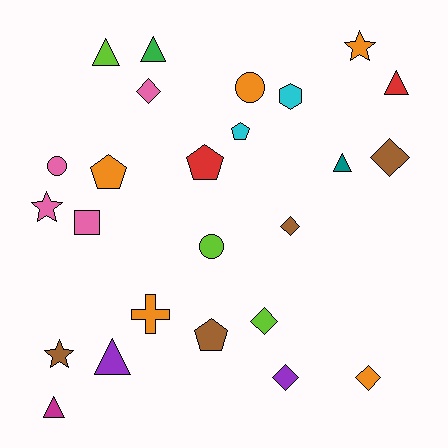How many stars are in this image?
There are 3 stars.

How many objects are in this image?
There are 25 objects.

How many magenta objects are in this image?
There is 1 magenta object.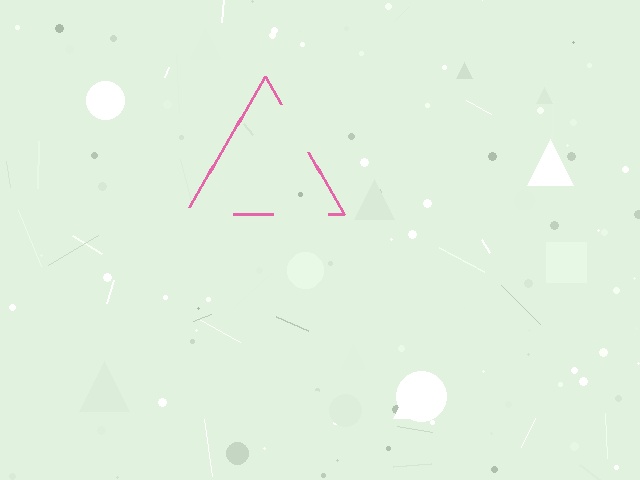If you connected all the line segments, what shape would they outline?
They would outline a triangle.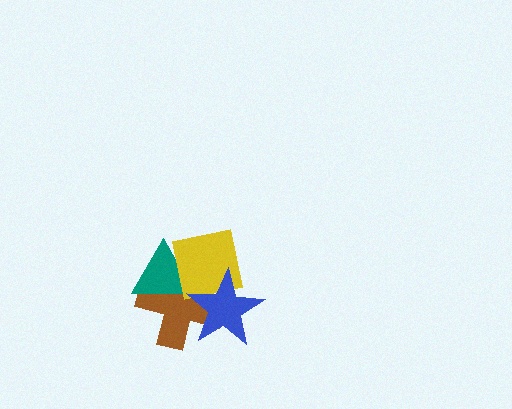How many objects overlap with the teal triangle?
2 objects overlap with the teal triangle.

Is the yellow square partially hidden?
Yes, it is partially covered by another shape.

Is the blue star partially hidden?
No, no other shape covers it.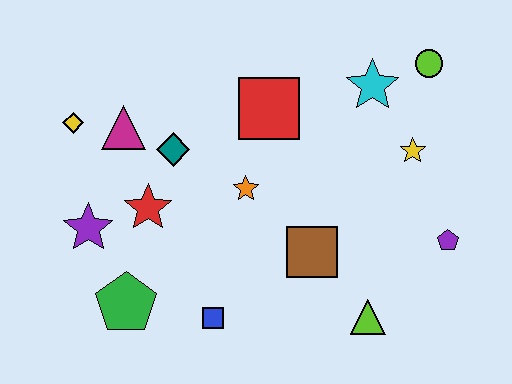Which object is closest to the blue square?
The green pentagon is closest to the blue square.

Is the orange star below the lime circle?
Yes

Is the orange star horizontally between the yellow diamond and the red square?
Yes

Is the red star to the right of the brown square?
No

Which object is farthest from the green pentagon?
The lime circle is farthest from the green pentagon.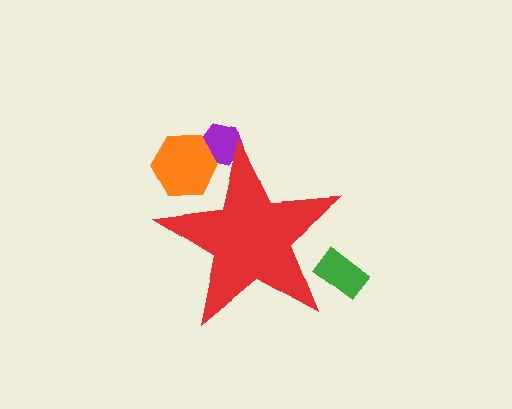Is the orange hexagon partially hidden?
Yes, the orange hexagon is partially hidden behind the red star.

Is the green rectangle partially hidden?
Yes, the green rectangle is partially hidden behind the red star.